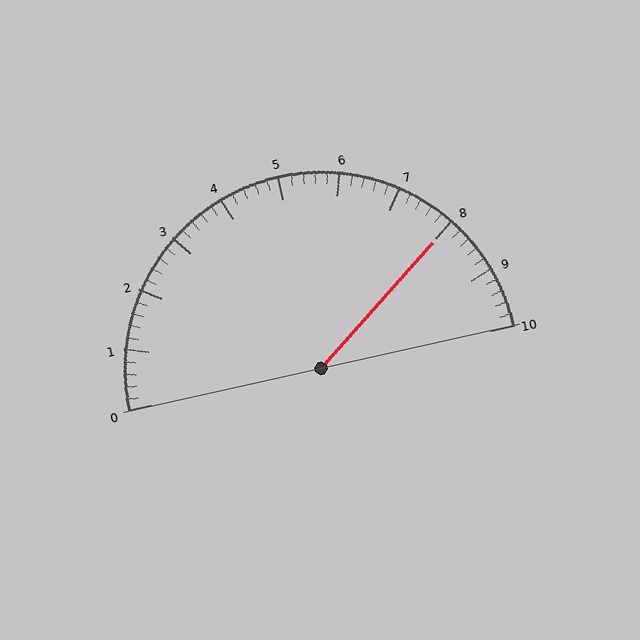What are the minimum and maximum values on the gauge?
The gauge ranges from 0 to 10.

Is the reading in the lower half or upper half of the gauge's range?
The reading is in the upper half of the range (0 to 10).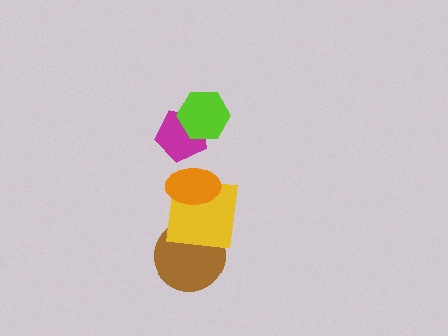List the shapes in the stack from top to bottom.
From top to bottom: the lime hexagon, the magenta pentagon, the orange ellipse, the yellow square, the brown circle.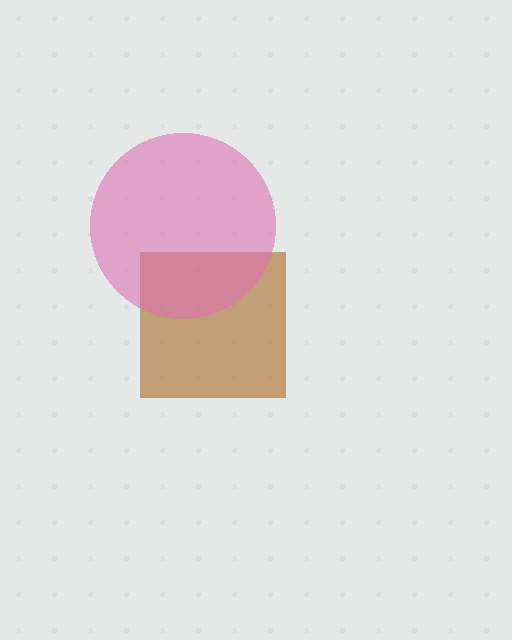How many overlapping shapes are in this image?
There are 2 overlapping shapes in the image.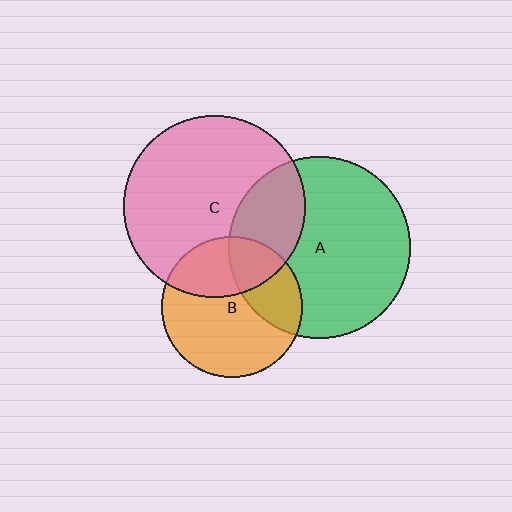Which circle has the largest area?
Circle C (pink).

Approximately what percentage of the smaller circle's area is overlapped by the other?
Approximately 35%.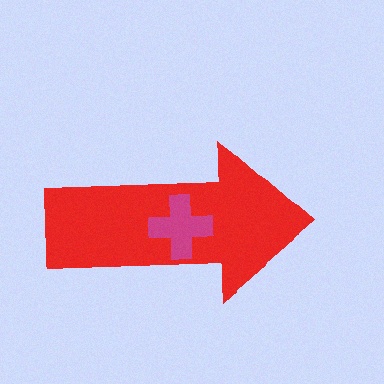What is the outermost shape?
The red arrow.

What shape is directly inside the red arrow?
The magenta cross.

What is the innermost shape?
The magenta cross.